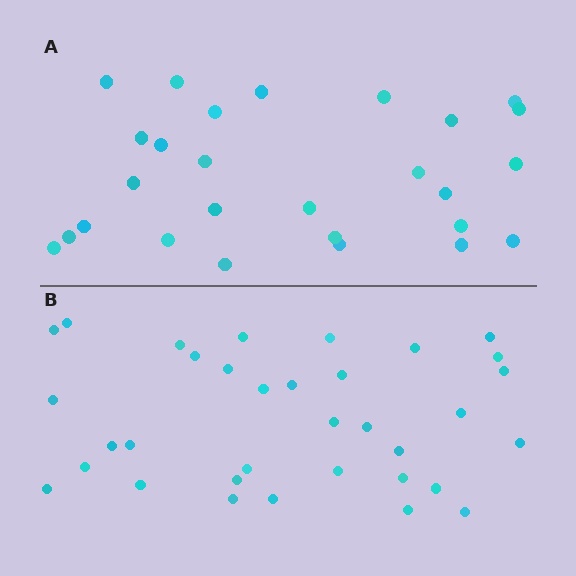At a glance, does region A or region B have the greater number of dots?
Region B (the bottom region) has more dots.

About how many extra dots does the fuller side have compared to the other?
Region B has roughly 8 or so more dots than region A.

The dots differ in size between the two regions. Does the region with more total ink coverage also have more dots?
No. Region A has more total ink coverage because its dots are larger, but region B actually contains more individual dots. Total area can be misleading — the number of items is what matters here.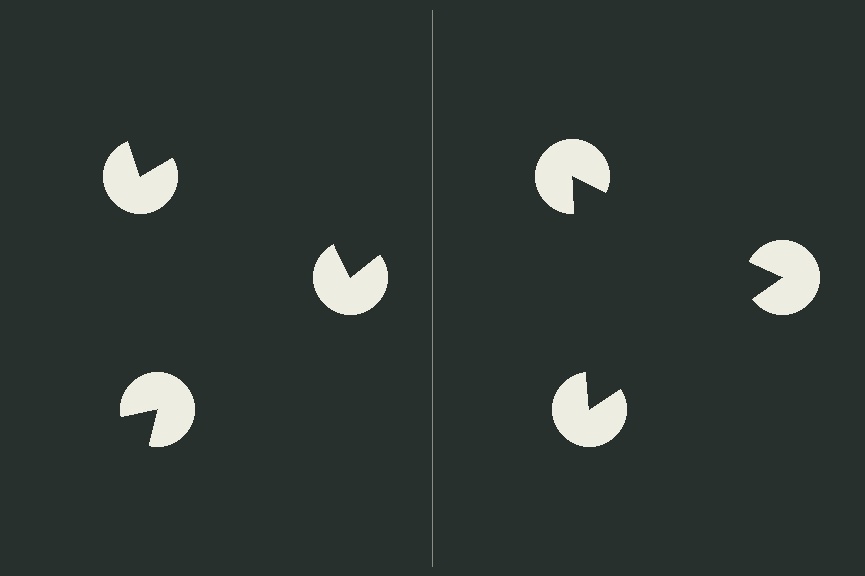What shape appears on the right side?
An illusory triangle.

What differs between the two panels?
The pac-man discs are positioned identically on both sides; only the wedge orientations differ. On the right they align to a triangle; on the left they are misaligned.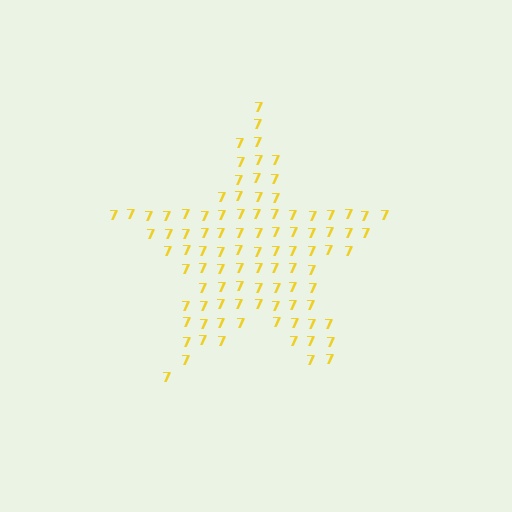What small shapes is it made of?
It is made of small digit 7's.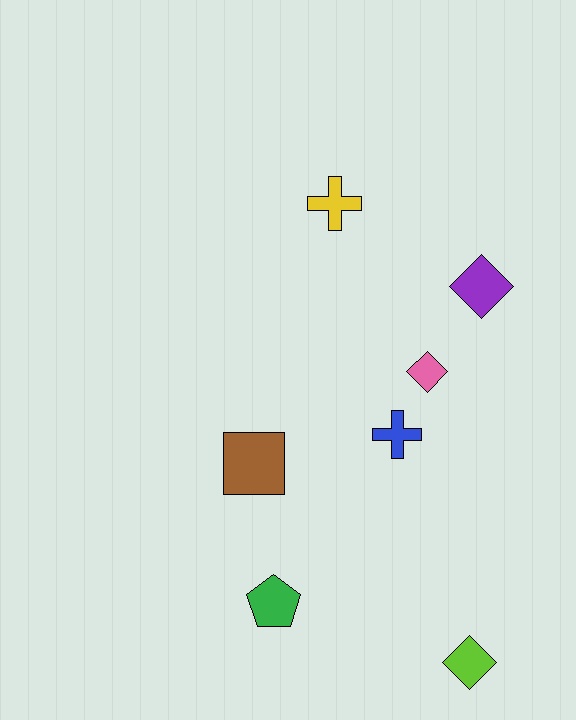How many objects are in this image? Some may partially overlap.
There are 7 objects.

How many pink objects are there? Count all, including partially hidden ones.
There is 1 pink object.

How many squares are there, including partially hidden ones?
There is 1 square.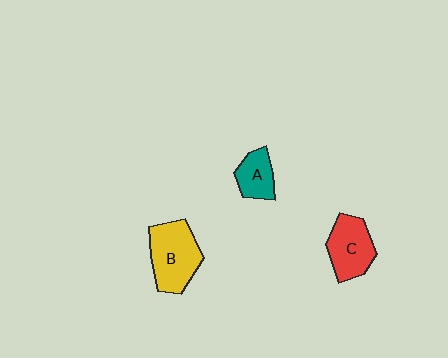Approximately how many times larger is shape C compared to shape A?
Approximately 1.5 times.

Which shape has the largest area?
Shape B (yellow).